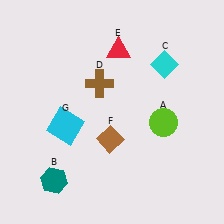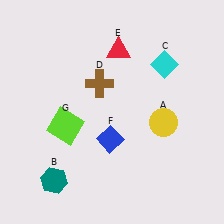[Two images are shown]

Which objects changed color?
A changed from lime to yellow. F changed from brown to blue. G changed from cyan to lime.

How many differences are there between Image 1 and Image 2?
There are 3 differences between the two images.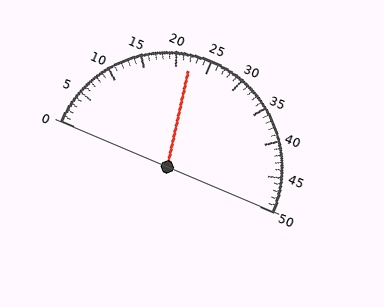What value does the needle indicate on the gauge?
The needle indicates approximately 22.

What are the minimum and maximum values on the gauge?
The gauge ranges from 0 to 50.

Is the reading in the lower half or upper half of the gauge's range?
The reading is in the lower half of the range (0 to 50).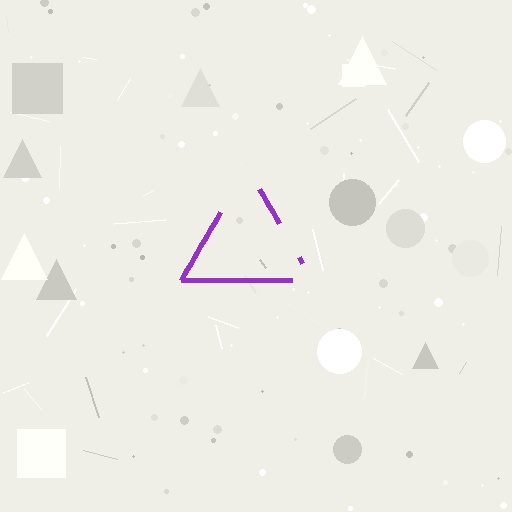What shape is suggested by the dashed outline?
The dashed outline suggests a triangle.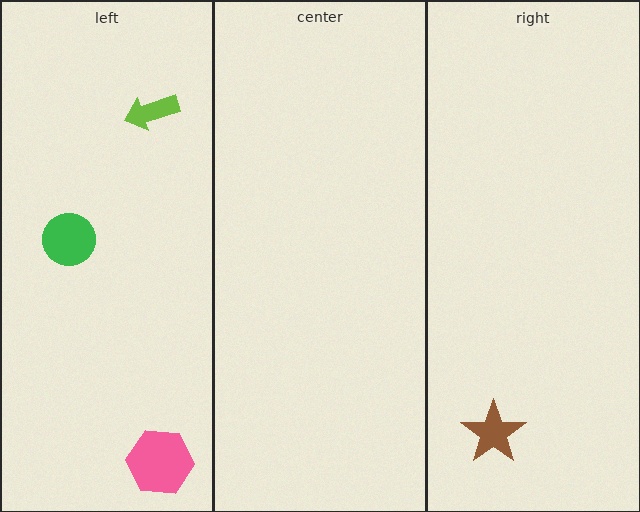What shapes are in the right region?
The brown star.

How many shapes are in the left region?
3.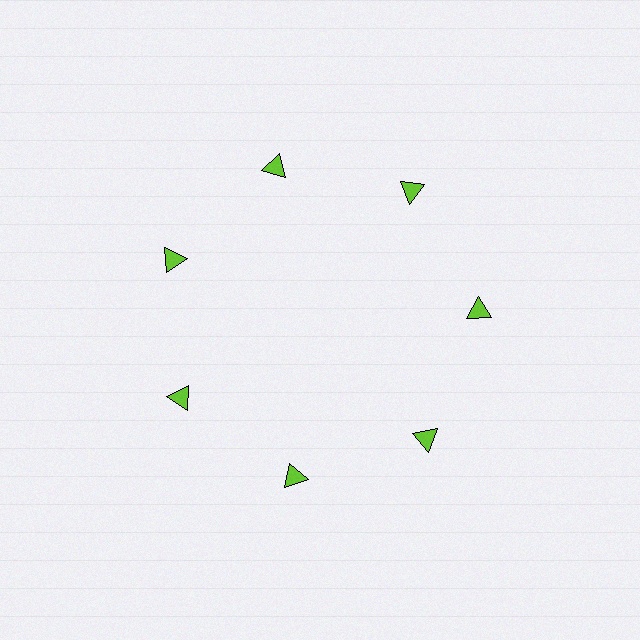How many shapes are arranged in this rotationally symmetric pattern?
There are 7 shapes, arranged in 7 groups of 1.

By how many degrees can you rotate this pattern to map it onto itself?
The pattern maps onto itself every 51 degrees of rotation.